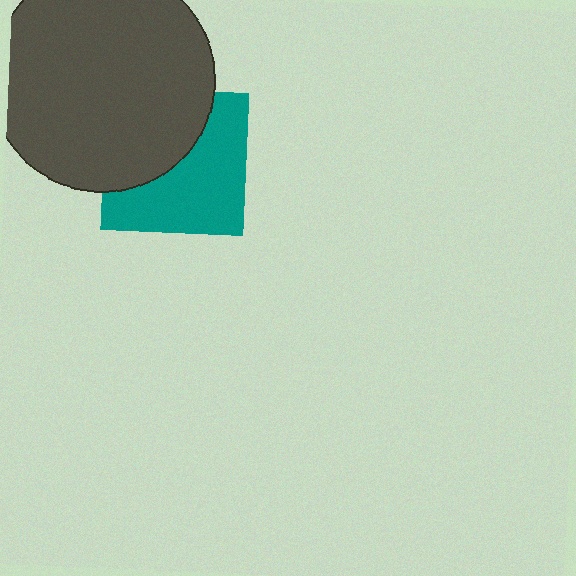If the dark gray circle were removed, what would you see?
You would see the complete teal square.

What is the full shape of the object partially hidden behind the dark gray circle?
The partially hidden object is a teal square.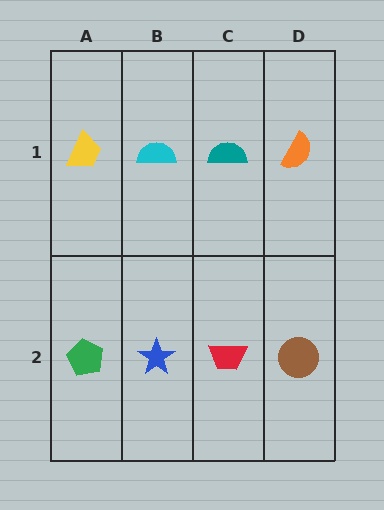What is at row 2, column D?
A brown circle.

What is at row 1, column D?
An orange semicircle.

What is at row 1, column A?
A yellow trapezoid.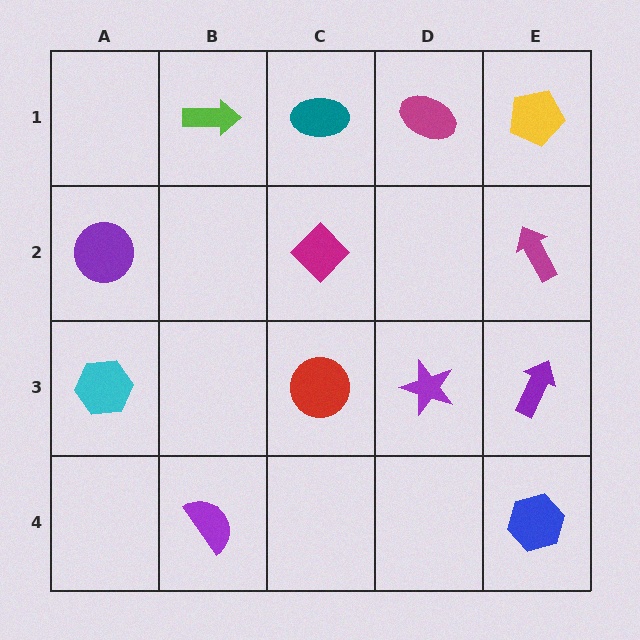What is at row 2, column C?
A magenta diamond.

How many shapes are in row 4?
2 shapes.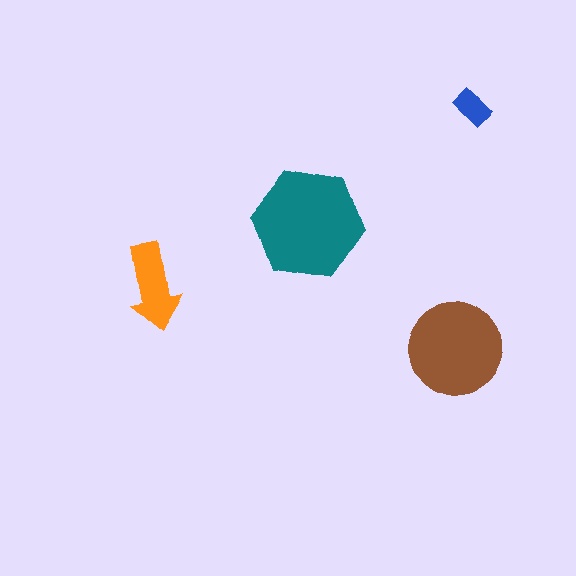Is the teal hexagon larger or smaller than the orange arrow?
Larger.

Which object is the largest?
The teal hexagon.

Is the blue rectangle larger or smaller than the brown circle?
Smaller.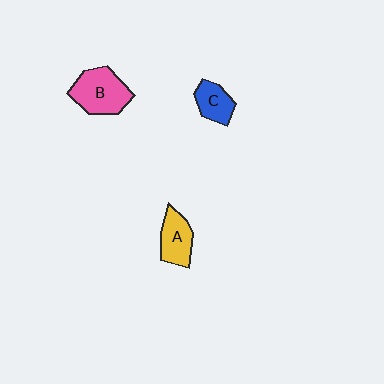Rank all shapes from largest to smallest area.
From largest to smallest: B (pink), A (yellow), C (blue).